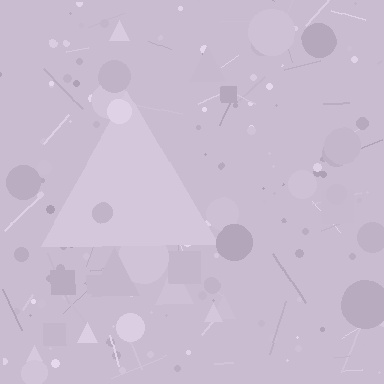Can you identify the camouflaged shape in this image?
The camouflaged shape is a triangle.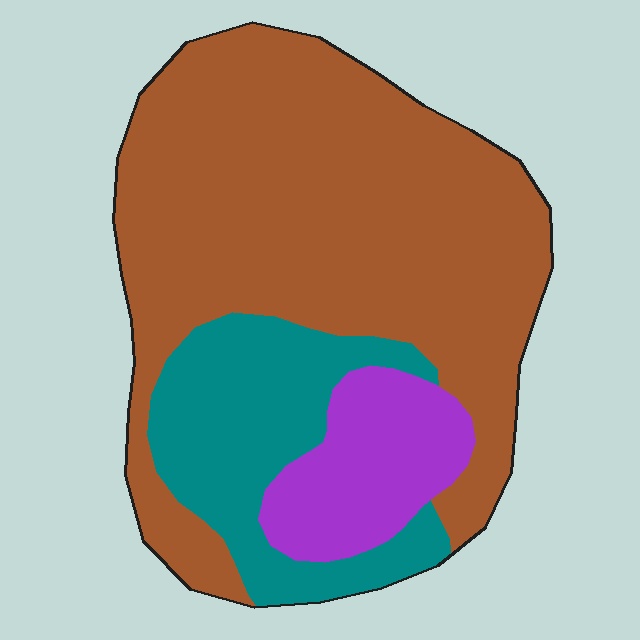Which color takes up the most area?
Brown, at roughly 65%.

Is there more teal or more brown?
Brown.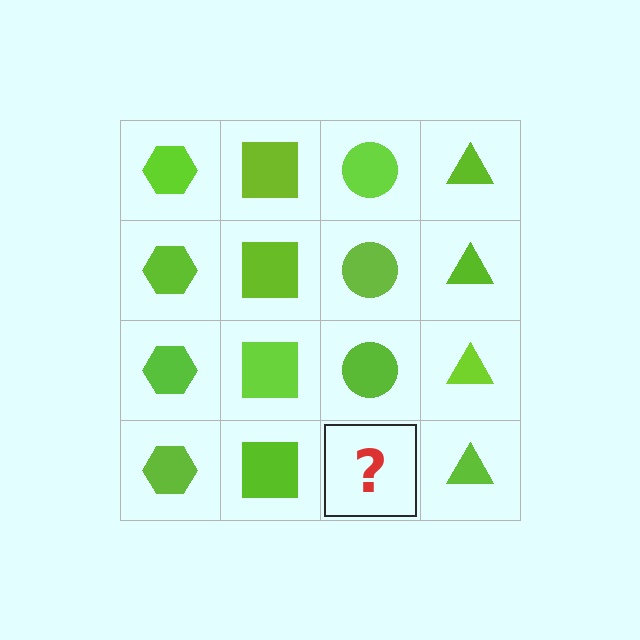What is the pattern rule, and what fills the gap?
The rule is that each column has a consistent shape. The gap should be filled with a lime circle.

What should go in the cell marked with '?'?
The missing cell should contain a lime circle.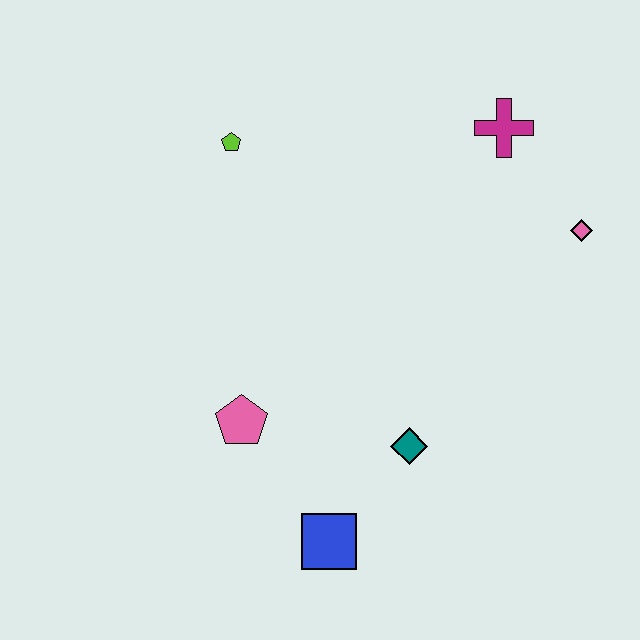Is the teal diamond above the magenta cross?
No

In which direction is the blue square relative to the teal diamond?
The blue square is below the teal diamond.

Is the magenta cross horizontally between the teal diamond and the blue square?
No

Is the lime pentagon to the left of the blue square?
Yes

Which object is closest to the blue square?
The teal diamond is closest to the blue square.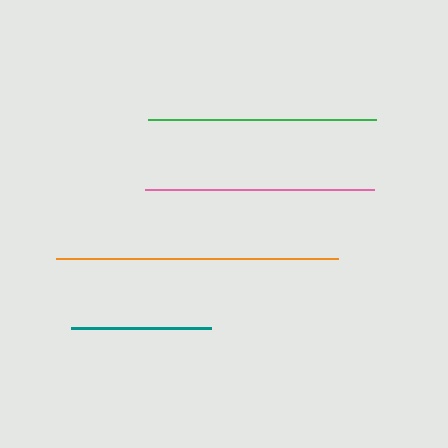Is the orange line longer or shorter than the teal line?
The orange line is longer than the teal line.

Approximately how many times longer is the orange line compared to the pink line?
The orange line is approximately 1.2 times the length of the pink line.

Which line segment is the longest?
The orange line is the longest at approximately 282 pixels.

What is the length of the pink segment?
The pink segment is approximately 229 pixels long.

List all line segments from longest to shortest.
From longest to shortest: orange, pink, green, teal.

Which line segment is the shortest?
The teal line is the shortest at approximately 139 pixels.